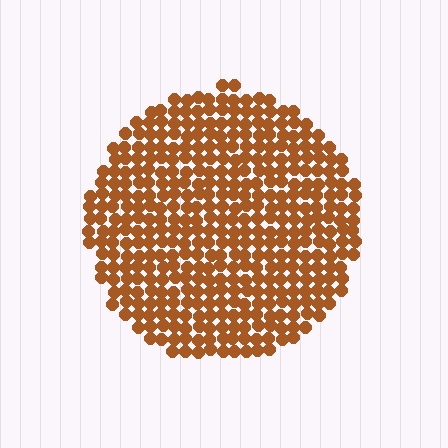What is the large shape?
The large shape is a circle.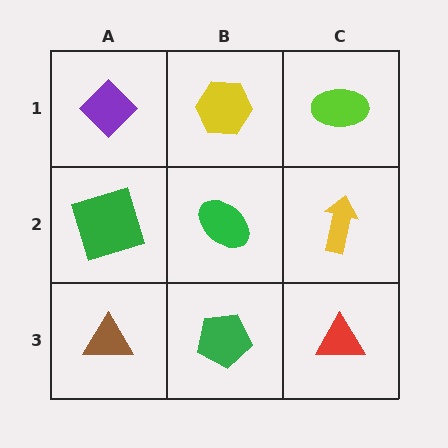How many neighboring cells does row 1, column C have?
2.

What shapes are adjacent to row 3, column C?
A yellow arrow (row 2, column C), a green pentagon (row 3, column B).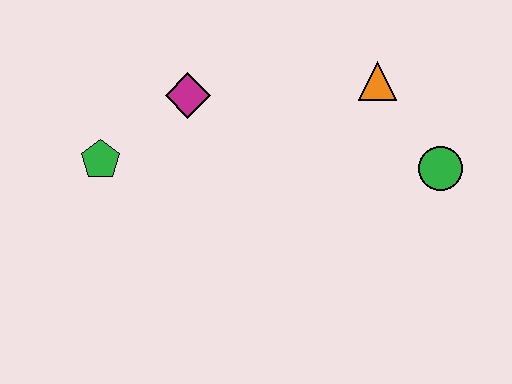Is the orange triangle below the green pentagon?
No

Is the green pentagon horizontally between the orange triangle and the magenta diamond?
No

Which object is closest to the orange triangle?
The green circle is closest to the orange triangle.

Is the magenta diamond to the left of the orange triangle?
Yes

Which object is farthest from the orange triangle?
The green pentagon is farthest from the orange triangle.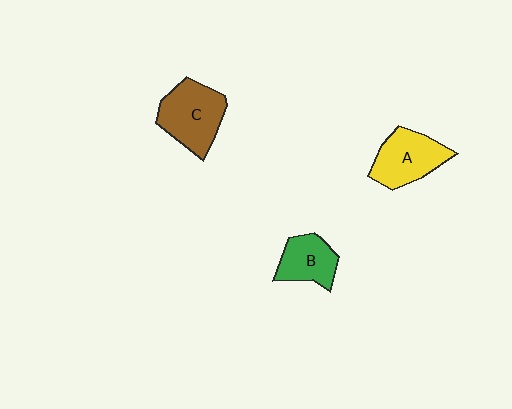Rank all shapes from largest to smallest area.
From largest to smallest: C (brown), A (yellow), B (green).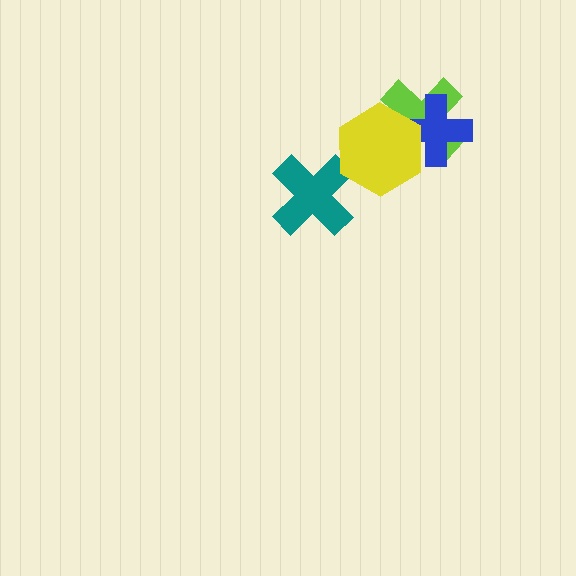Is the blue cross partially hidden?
Yes, it is partially covered by another shape.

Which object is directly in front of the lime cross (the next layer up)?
The blue cross is directly in front of the lime cross.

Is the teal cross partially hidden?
Yes, it is partially covered by another shape.